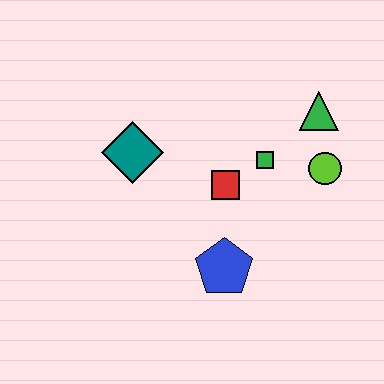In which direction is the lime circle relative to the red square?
The lime circle is to the right of the red square.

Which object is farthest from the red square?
The green triangle is farthest from the red square.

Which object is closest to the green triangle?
The lime circle is closest to the green triangle.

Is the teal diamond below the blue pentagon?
No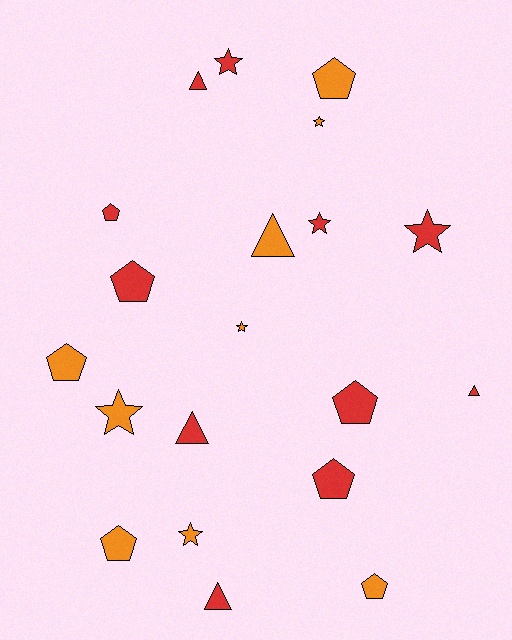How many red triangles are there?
There are 4 red triangles.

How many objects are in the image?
There are 20 objects.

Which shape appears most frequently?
Pentagon, with 8 objects.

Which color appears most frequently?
Red, with 11 objects.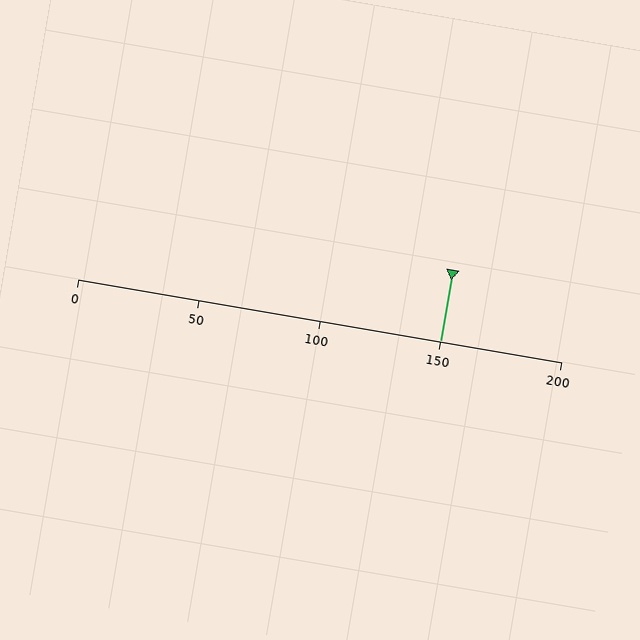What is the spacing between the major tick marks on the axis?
The major ticks are spaced 50 apart.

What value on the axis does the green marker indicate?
The marker indicates approximately 150.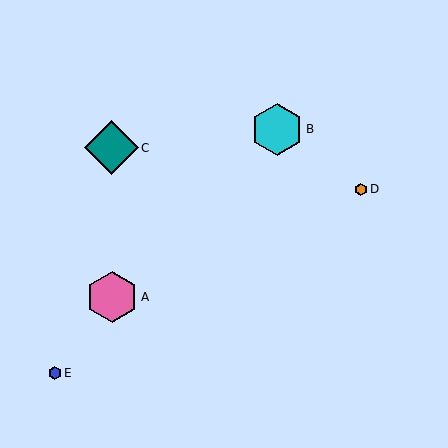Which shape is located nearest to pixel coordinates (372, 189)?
The orange hexagon (labeled D) at (361, 190) is nearest to that location.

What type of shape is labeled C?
Shape C is a teal diamond.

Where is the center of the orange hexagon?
The center of the orange hexagon is at (361, 190).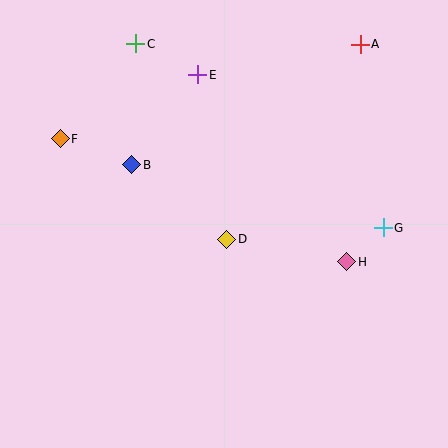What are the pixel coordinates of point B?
Point B is at (132, 165).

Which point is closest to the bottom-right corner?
Point H is closest to the bottom-right corner.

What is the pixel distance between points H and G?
The distance between H and G is 50 pixels.